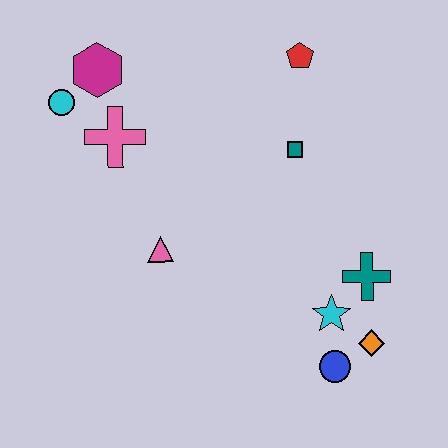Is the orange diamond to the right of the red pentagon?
Yes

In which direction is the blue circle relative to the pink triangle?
The blue circle is to the right of the pink triangle.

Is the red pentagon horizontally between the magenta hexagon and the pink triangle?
No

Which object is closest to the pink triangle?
The pink cross is closest to the pink triangle.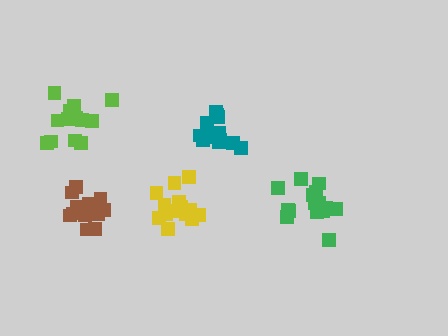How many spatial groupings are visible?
There are 5 spatial groupings.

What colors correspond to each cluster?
The clusters are colored: lime, teal, brown, yellow, green.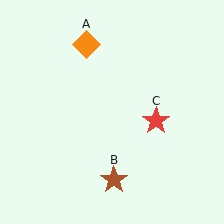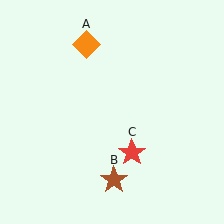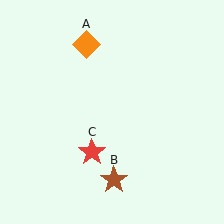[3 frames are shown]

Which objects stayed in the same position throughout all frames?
Orange diamond (object A) and brown star (object B) remained stationary.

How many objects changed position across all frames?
1 object changed position: red star (object C).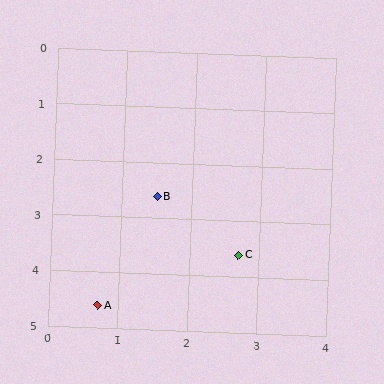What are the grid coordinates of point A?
Point A is at approximately (0.7, 4.6).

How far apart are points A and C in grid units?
Points A and C are about 2.2 grid units apart.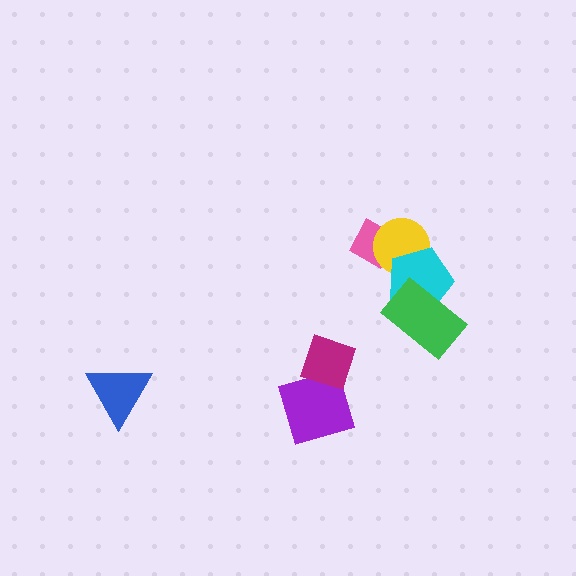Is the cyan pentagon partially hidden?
Yes, it is partially covered by another shape.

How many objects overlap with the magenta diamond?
1 object overlaps with the magenta diamond.